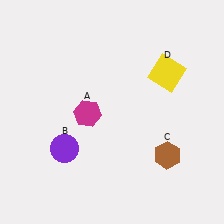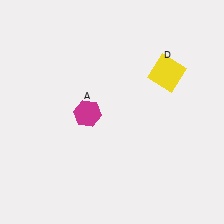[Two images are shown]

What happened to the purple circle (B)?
The purple circle (B) was removed in Image 2. It was in the bottom-left area of Image 1.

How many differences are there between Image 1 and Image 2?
There are 2 differences between the two images.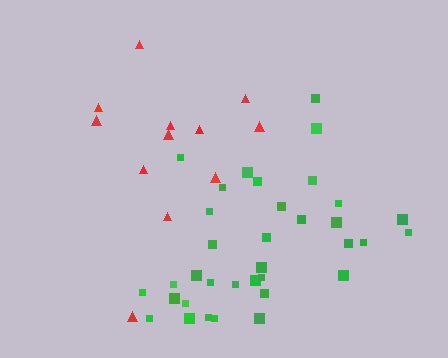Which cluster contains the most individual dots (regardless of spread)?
Green (35).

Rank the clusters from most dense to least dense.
green, red.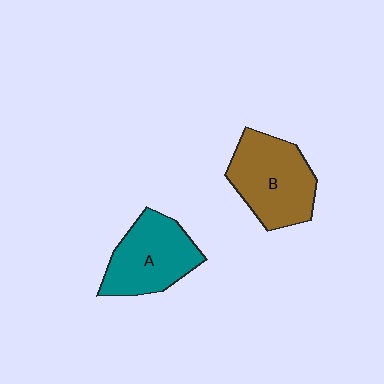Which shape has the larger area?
Shape B (brown).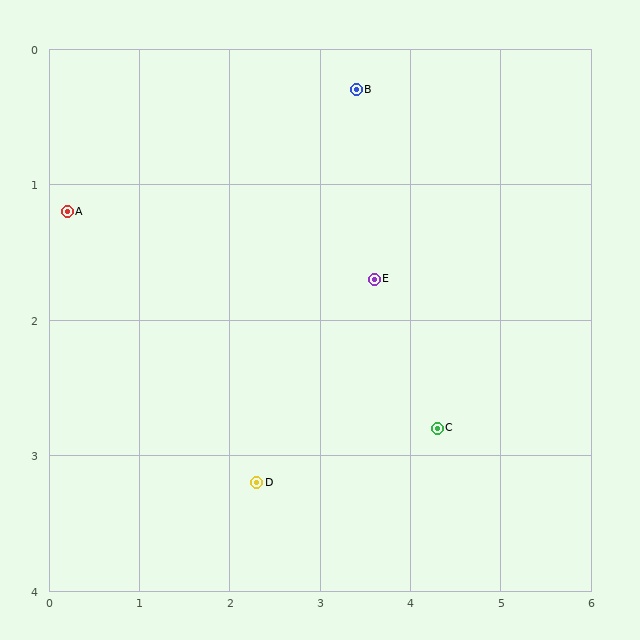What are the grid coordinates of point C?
Point C is at approximately (4.3, 2.8).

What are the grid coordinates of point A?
Point A is at approximately (0.2, 1.2).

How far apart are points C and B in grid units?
Points C and B are about 2.7 grid units apart.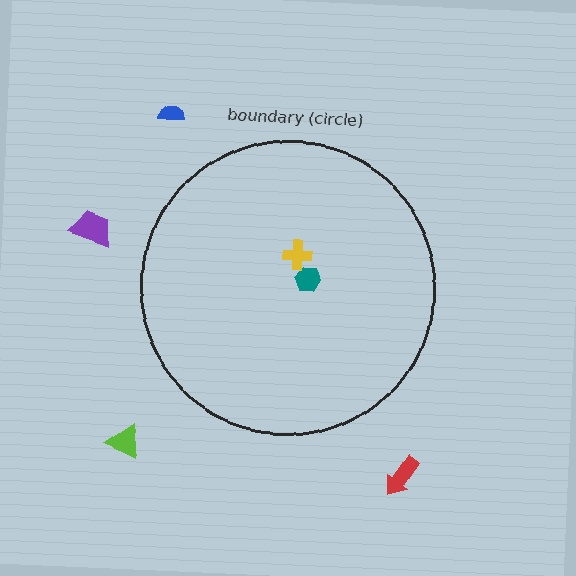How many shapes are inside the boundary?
2 inside, 4 outside.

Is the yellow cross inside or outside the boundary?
Inside.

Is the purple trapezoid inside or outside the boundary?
Outside.